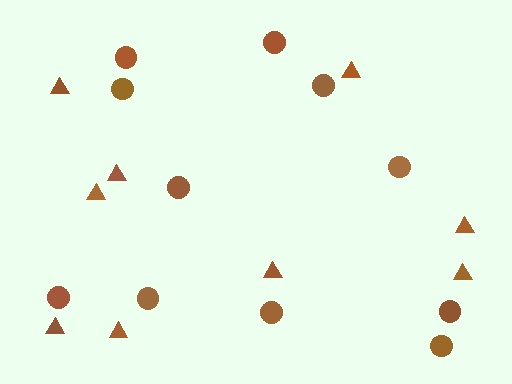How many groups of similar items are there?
There are 2 groups: one group of circles (11) and one group of triangles (9).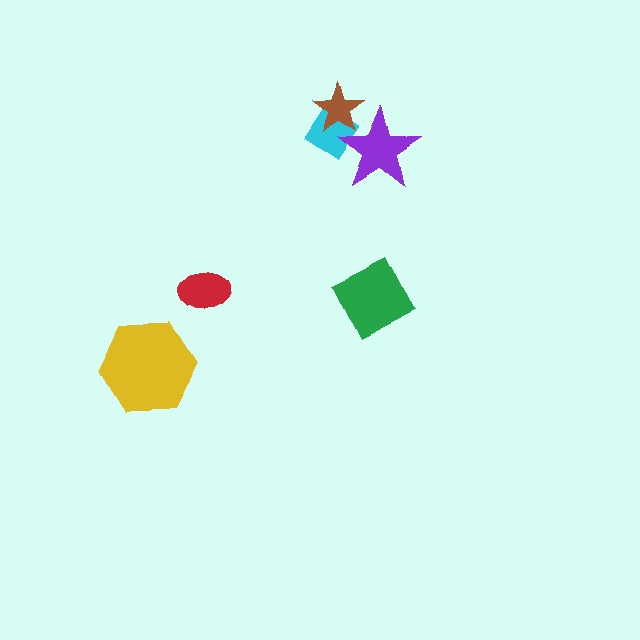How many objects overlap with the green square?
0 objects overlap with the green square.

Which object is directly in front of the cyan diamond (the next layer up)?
The brown star is directly in front of the cyan diamond.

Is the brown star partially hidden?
Yes, it is partially covered by another shape.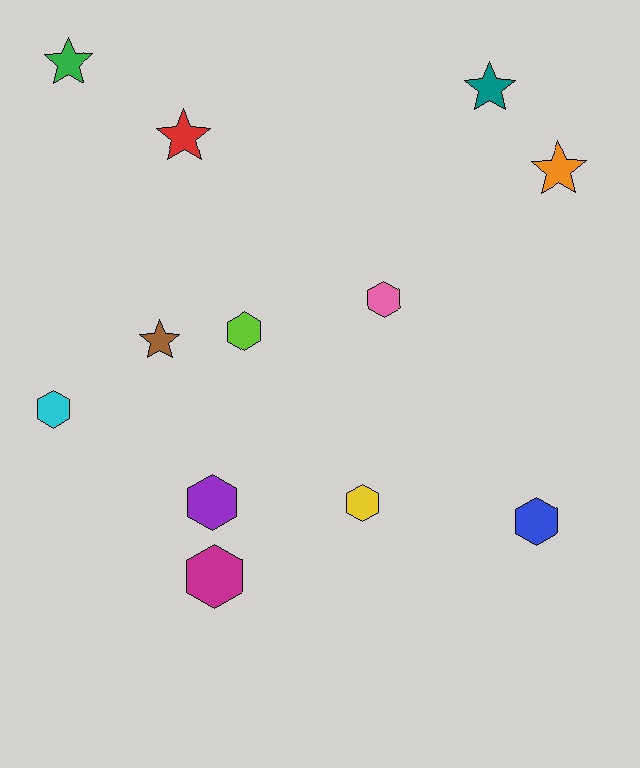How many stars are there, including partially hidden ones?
There are 5 stars.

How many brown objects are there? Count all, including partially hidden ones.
There is 1 brown object.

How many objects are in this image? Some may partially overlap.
There are 12 objects.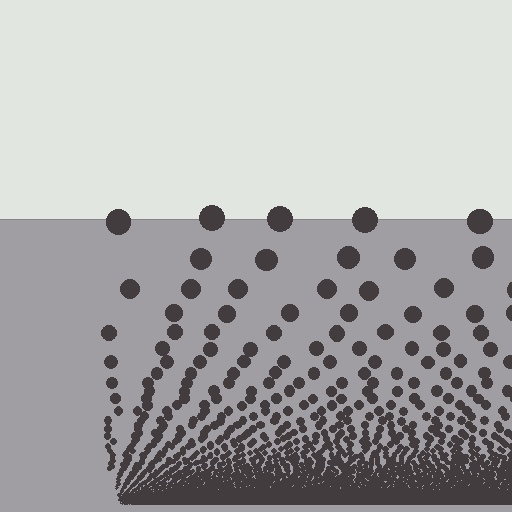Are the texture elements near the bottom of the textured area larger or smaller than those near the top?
Smaller. The gradient is inverted — elements near the bottom are smaller and denser.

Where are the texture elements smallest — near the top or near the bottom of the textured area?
Near the bottom.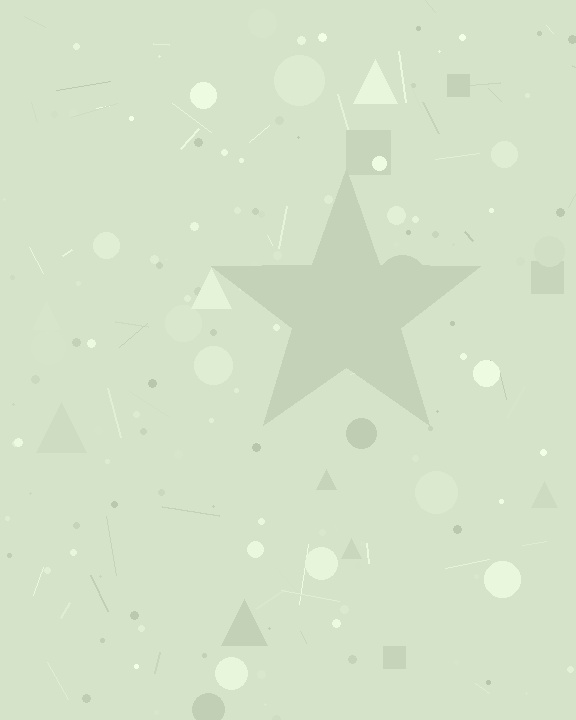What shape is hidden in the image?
A star is hidden in the image.